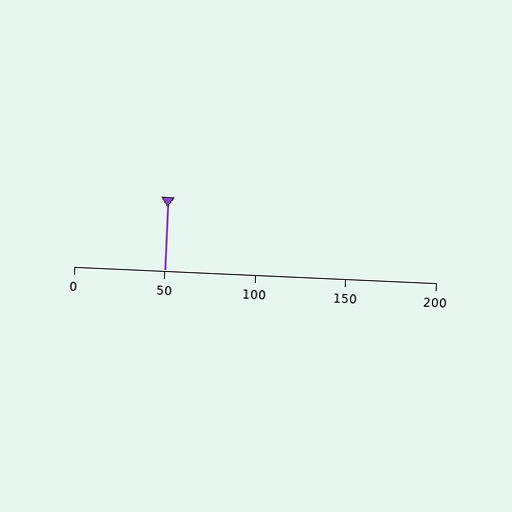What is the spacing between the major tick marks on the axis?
The major ticks are spaced 50 apart.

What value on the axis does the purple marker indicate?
The marker indicates approximately 50.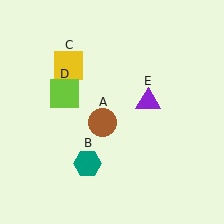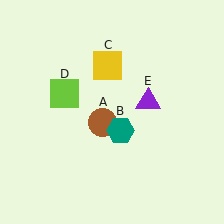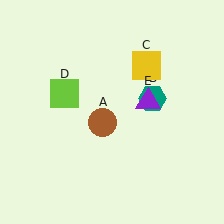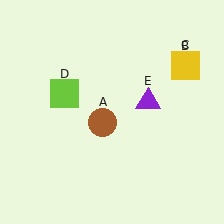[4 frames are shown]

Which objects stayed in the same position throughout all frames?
Brown circle (object A) and lime square (object D) and purple triangle (object E) remained stationary.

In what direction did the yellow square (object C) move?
The yellow square (object C) moved right.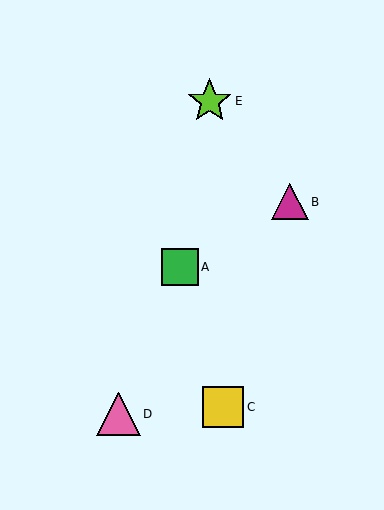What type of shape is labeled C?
Shape C is a yellow square.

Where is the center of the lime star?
The center of the lime star is at (210, 101).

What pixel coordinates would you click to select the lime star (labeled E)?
Click at (210, 101) to select the lime star E.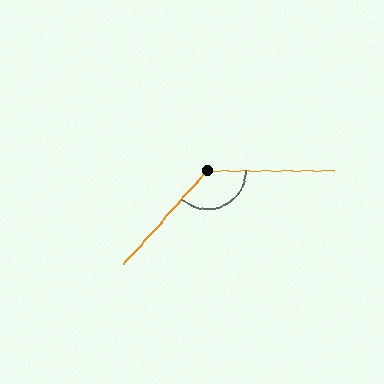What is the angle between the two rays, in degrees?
Approximately 132 degrees.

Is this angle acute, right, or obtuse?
It is obtuse.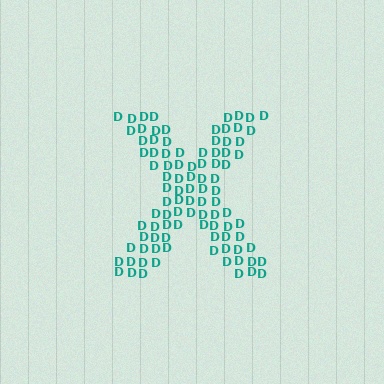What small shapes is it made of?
It is made of small letter D's.